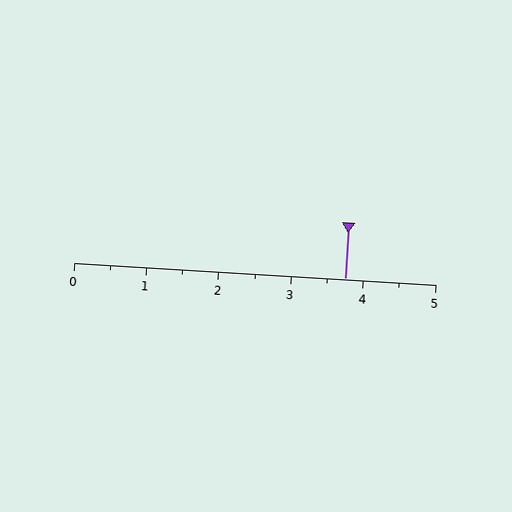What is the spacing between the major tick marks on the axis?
The major ticks are spaced 1 apart.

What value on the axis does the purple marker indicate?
The marker indicates approximately 3.8.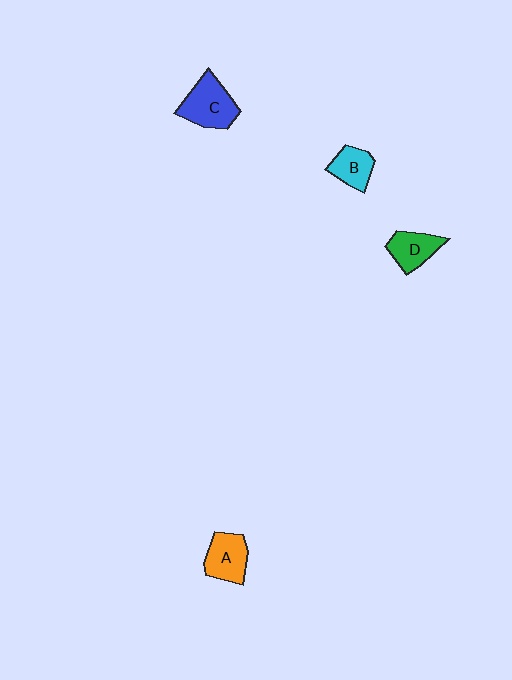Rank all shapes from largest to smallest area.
From largest to smallest: C (blue), A (orange), D (green), B (cyan).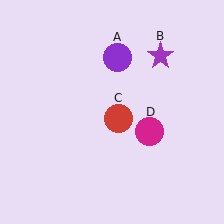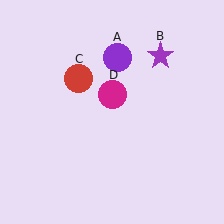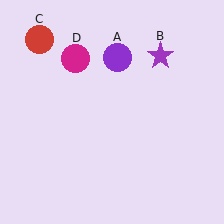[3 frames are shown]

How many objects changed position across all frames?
2 objects changed position: red circle (object C), magenta circle (object D).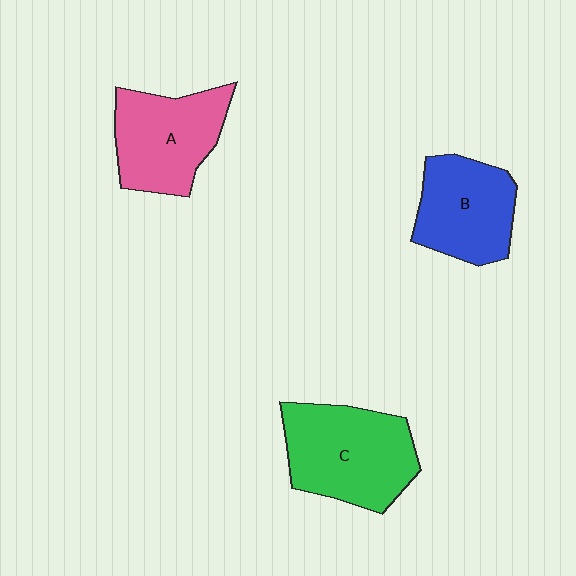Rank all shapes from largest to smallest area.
From largest to smallest: C (green), A (pink), B (blue).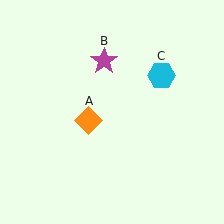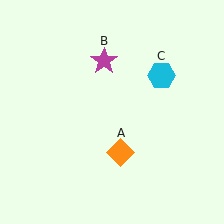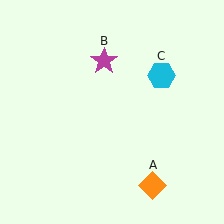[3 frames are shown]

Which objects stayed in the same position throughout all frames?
Magenta star (object B) and cyan hexagon (object C) remained stationary.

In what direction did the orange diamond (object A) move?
The orange diamond (object A) moved down and to the right.